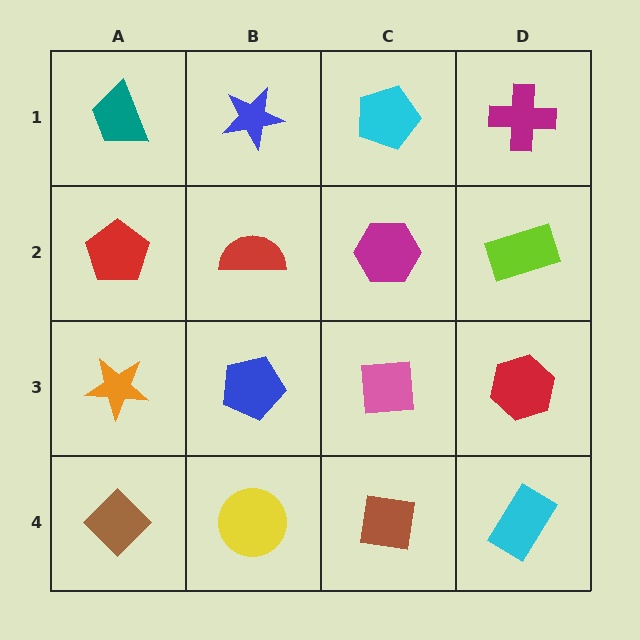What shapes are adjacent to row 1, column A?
A red pentagon (row 2, column A), a blue star (row 1, column B).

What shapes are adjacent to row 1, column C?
A magenta hexagon (row 2, column C), a blue star (row 1, column B), a magenta cross (row 1, column D).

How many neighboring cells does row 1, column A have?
2.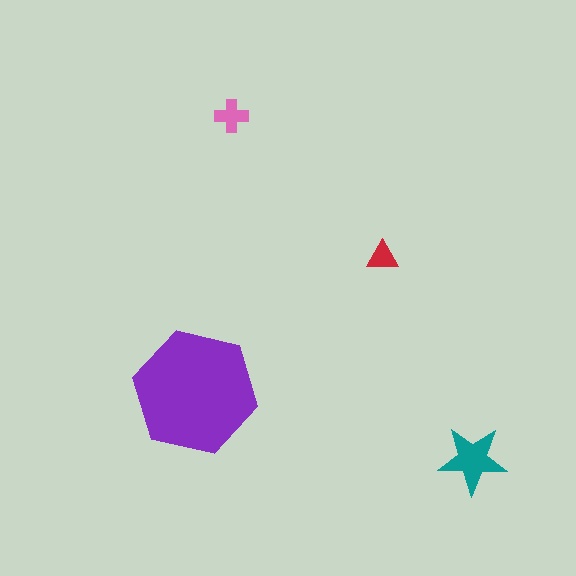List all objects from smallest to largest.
The red triangle, the pink cross, the teal star, the purple hexagon.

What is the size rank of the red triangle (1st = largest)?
4th.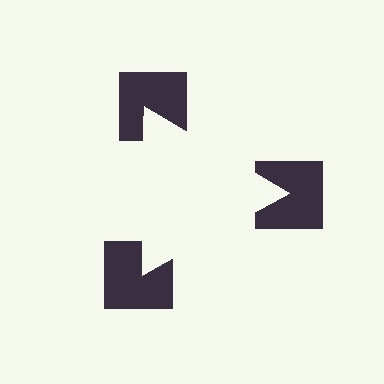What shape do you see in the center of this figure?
An illusory triangle — its edges are inferred from the aligned wedge cuts in the notched squares, not physically drawn.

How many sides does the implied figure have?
3 sides.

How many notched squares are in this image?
There are 3 — one at each vertex of the illusory triangle.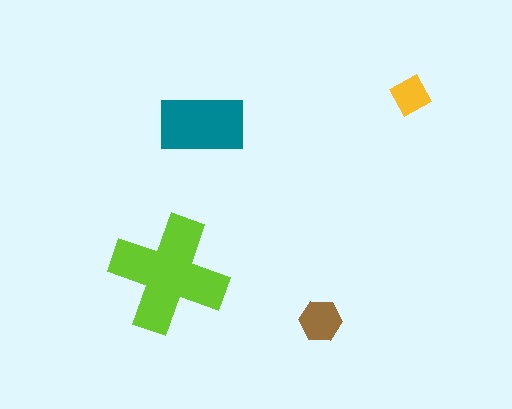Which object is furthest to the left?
The lime cross is leftmost.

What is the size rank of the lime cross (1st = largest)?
1st.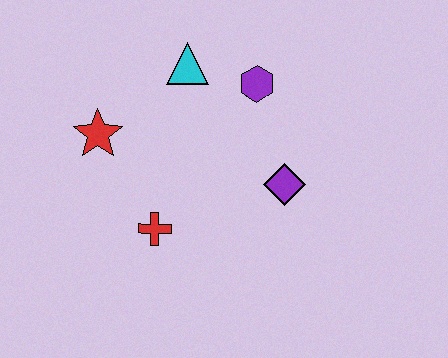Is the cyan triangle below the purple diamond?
No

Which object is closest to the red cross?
The red star is closest to the red cross.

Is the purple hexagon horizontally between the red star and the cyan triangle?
No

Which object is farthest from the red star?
The purple diamond is farthest from the red star.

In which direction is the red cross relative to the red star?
The red cross is below the red star.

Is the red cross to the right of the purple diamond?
No